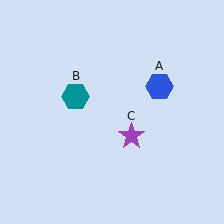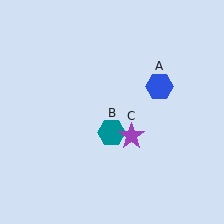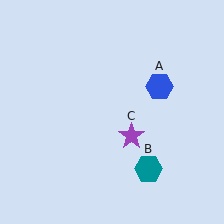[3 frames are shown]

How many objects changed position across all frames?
1 object changed position: teal hexagon (object B).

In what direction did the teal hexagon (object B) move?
The teal hexagon (object B) moved down and to the right.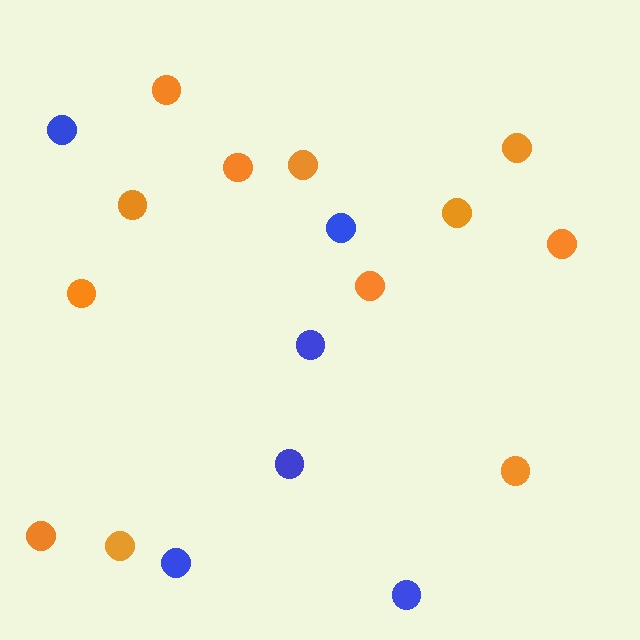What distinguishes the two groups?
There are 2 groups: one group of orange circles (12) and one group of blue circles (6).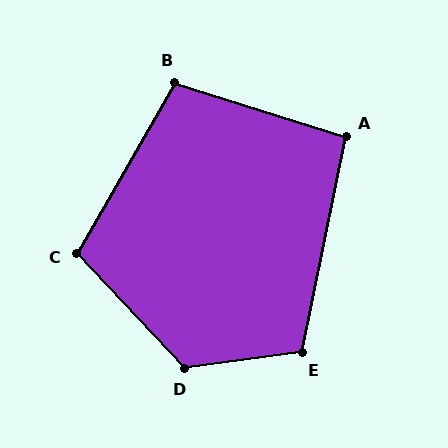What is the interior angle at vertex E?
Approximately 110 degrees (obtuse).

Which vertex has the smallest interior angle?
A, at approximately 96 degrees.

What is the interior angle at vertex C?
Approximately 107 degrees (obtuse).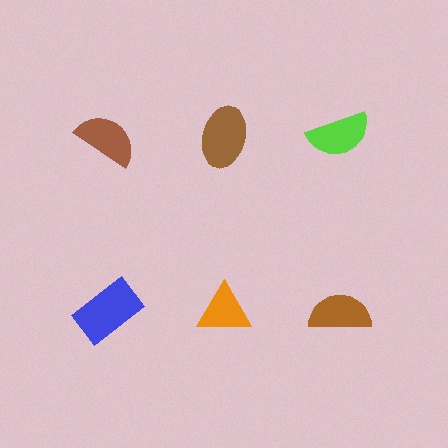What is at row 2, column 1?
A blue rectangle.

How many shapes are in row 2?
3 shapes.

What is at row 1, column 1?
A brown semicircle.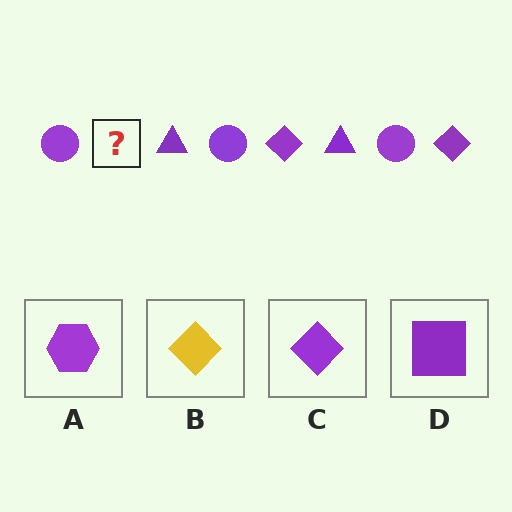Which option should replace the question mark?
Option C.